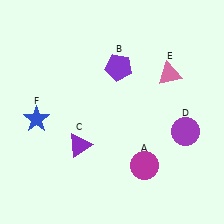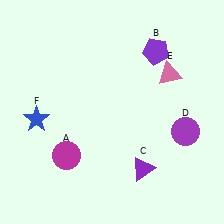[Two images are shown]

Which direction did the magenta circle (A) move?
The magenta circle (A) moved left.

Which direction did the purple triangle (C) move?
The purple triangle (C) moved right.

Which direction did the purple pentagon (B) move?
The purple pentagon (B) moved right.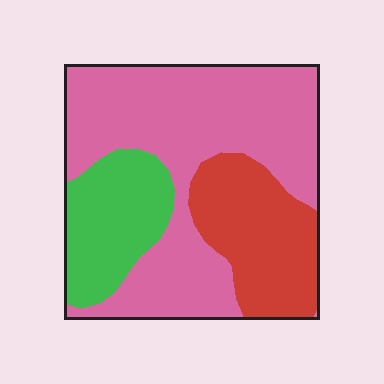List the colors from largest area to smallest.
From largest to smallest: pink, red, green.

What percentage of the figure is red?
Red takes up about one quarter (1/4) of the figure.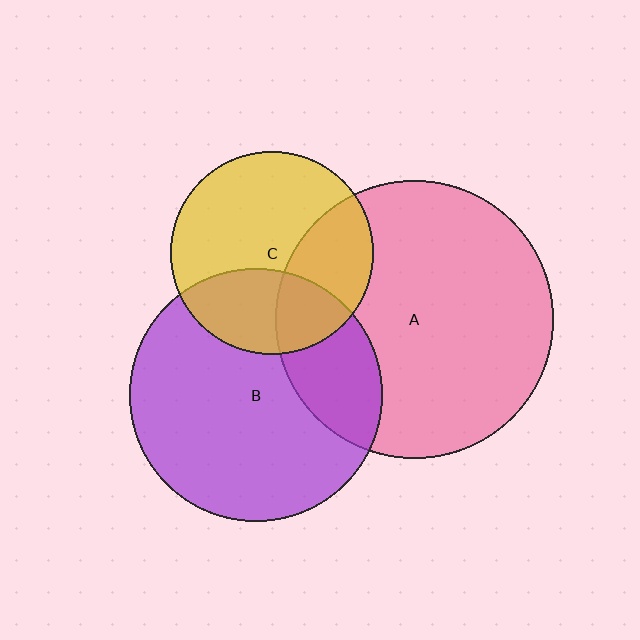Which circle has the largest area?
Circle A (pink).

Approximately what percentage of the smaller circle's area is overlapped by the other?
Approximately 30%.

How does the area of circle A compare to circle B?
Approximately 1.2 times.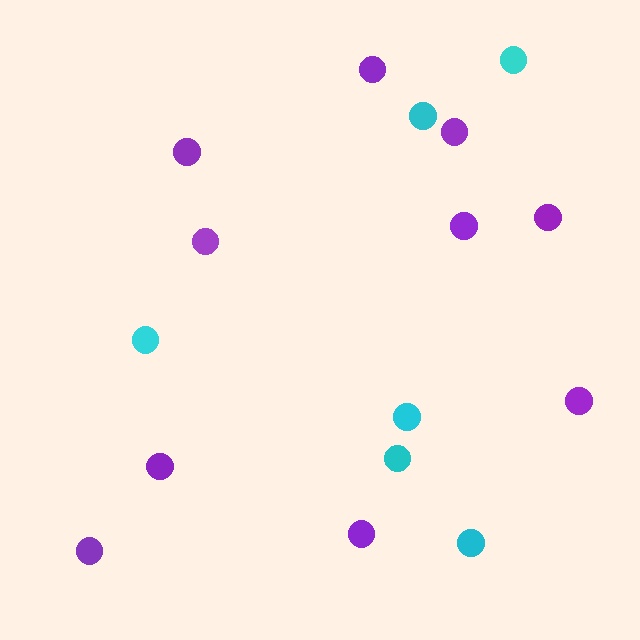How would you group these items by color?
There are 2 groups: one group of cyan circles (6) and one group of purple circles (10).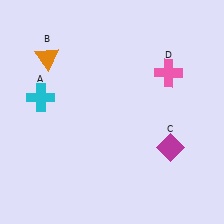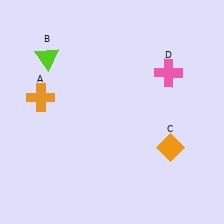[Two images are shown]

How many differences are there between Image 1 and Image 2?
There are 3 differences between the two images.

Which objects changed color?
A changed from cyan to orange. B changed from orange to lime. C changed from magenta to orange.